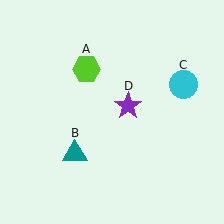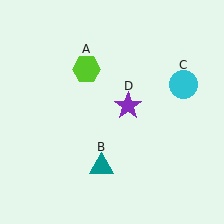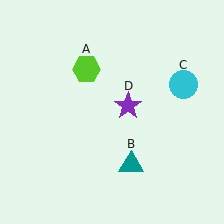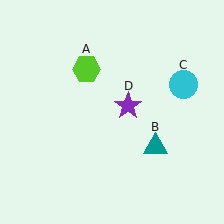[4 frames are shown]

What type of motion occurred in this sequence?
The teal triangle (object B) rotated counterclockwise around the center of the scene.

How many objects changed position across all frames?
1 object changed position: teal triangle (object B).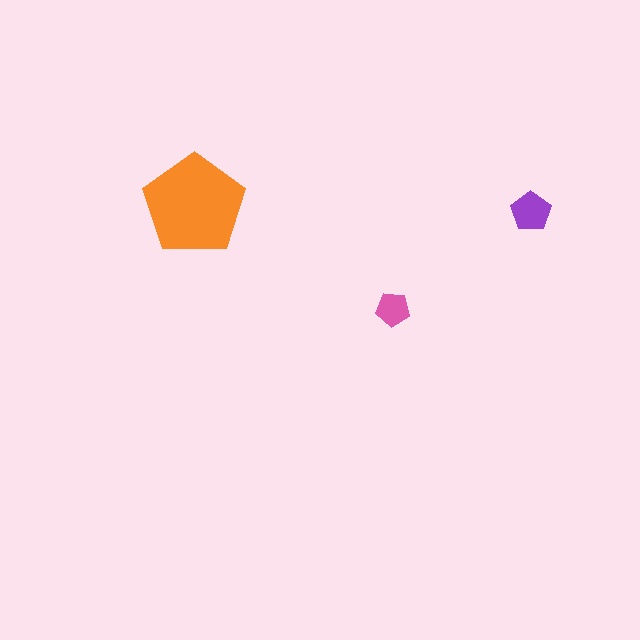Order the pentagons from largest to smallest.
the orange one, the purple one, the pink one.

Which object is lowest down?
The pink pentagon is bottommost.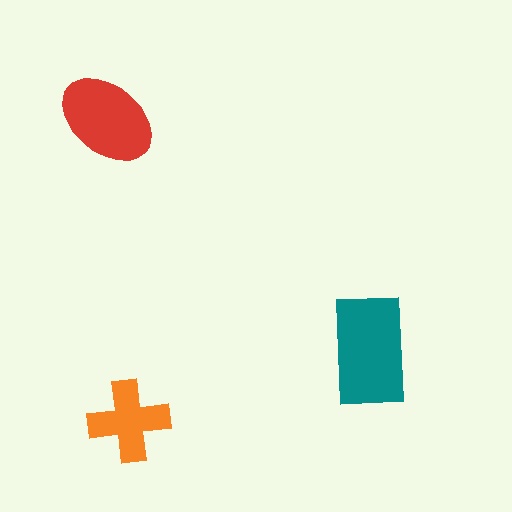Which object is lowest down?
The orange cross is bottommost.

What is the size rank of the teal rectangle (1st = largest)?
1st.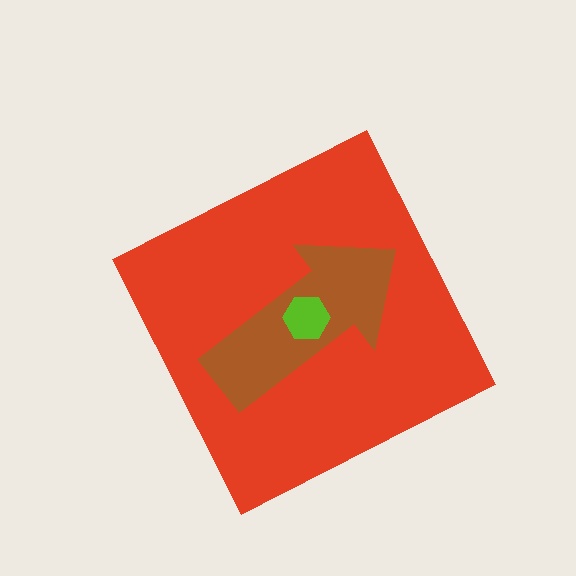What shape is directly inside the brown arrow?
The lime hexagon.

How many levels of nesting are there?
3.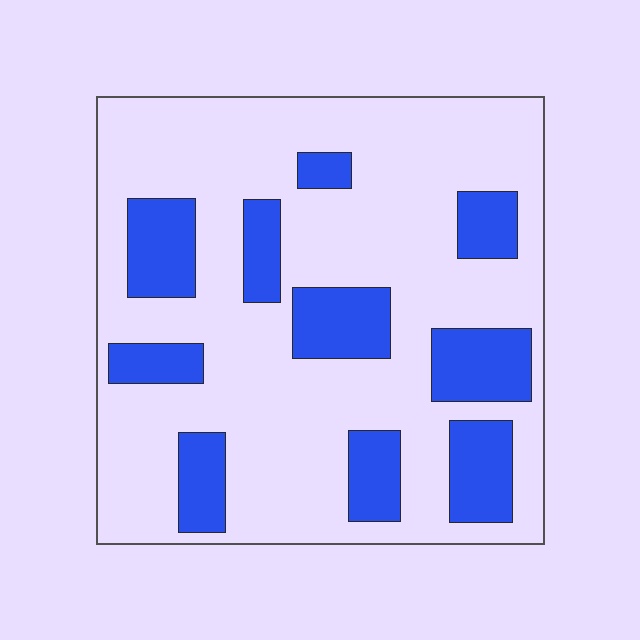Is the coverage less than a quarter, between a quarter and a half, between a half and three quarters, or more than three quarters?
Between a quarter and a half.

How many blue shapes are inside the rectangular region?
10.